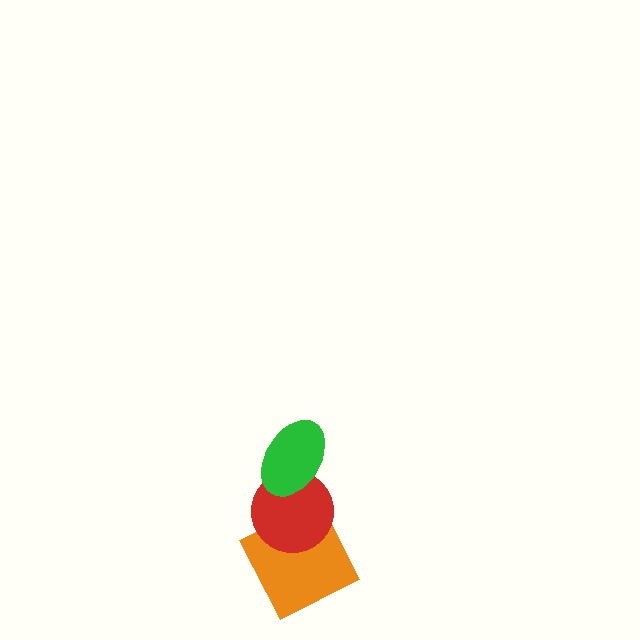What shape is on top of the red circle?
The green ellipse is on top of the red circle.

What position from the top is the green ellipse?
The green ellipse is 1st from the top.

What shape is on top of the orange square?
The red circle is on top of the orange square.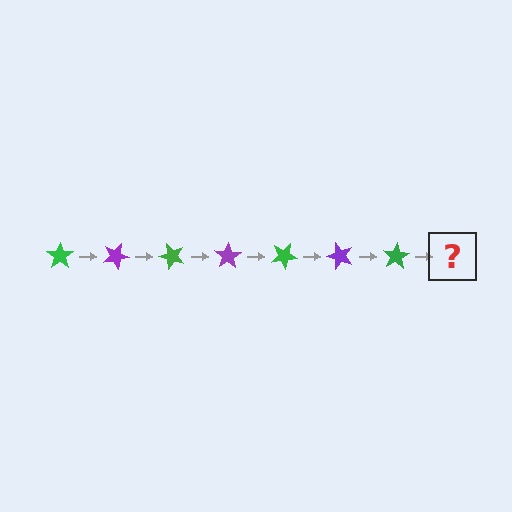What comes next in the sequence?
The next element should be a purple star, rotated 175 degrees from the start.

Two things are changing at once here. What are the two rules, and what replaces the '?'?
The two rules are that it rotates 25 degrees each step and the color cycles through green and purple. The '?' should be a purple star, rotated 175 degrees from the start.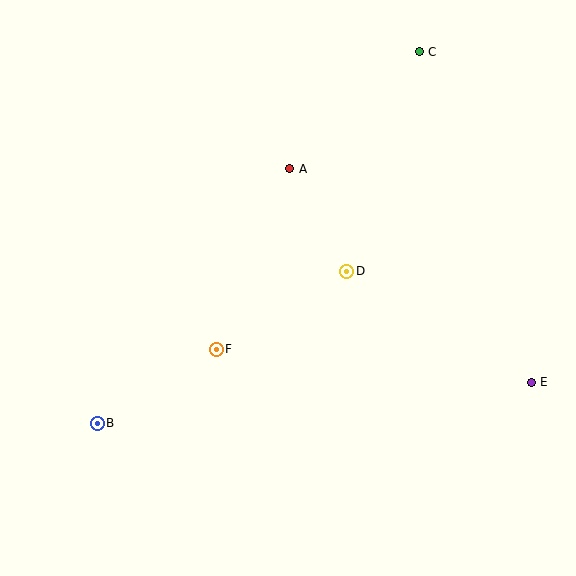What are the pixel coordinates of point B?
Point B is at (97, 423).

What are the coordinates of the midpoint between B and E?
The midpoint between B and E is at (314, 403).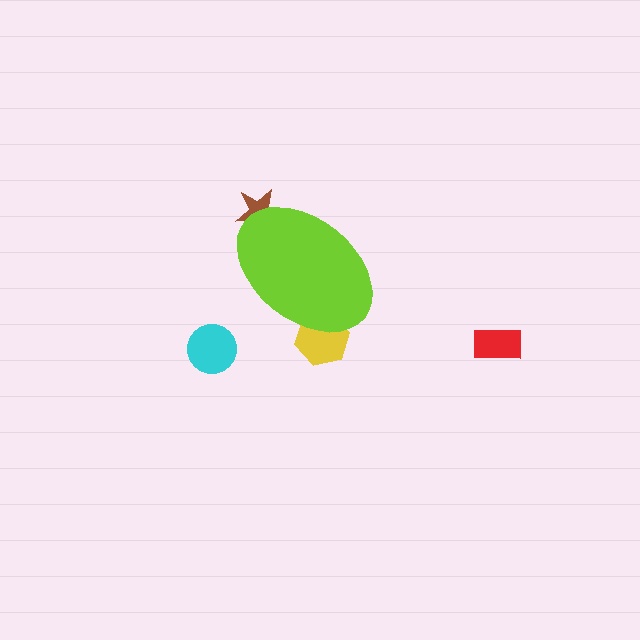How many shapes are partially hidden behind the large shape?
2 shapes are partially hidden.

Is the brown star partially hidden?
Yes, the brown star is partially hidden behind the lime ellipse.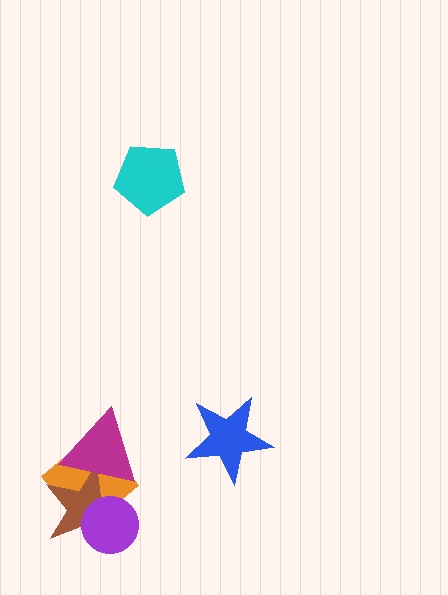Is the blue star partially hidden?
No, no other shape covers it.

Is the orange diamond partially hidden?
Yes, it is partially covered by another shape.